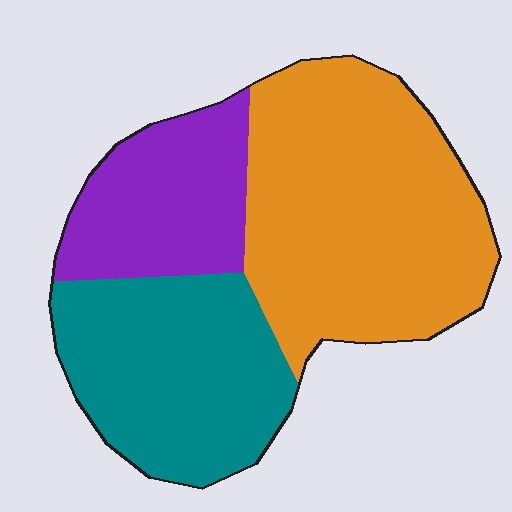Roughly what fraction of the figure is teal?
Teal takes up about one third (1/3) of the figure.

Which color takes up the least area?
Purple, at roughly 20%.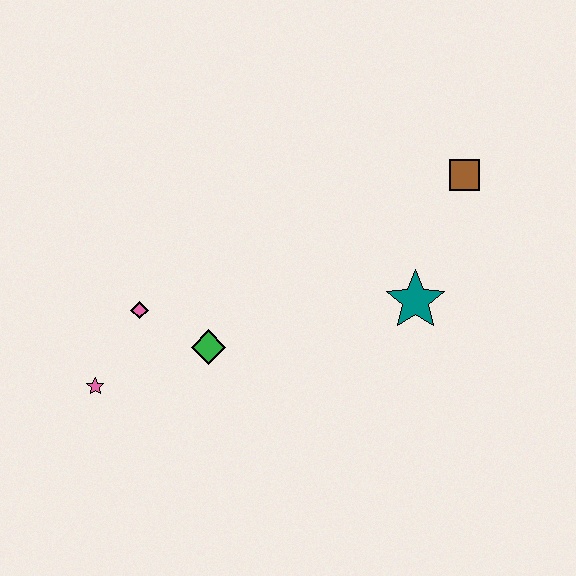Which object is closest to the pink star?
The pink diamond is closest to the pink star.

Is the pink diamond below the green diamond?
No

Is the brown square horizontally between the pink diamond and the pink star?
No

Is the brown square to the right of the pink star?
Yes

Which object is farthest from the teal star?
The pink star is farthest from the teal star.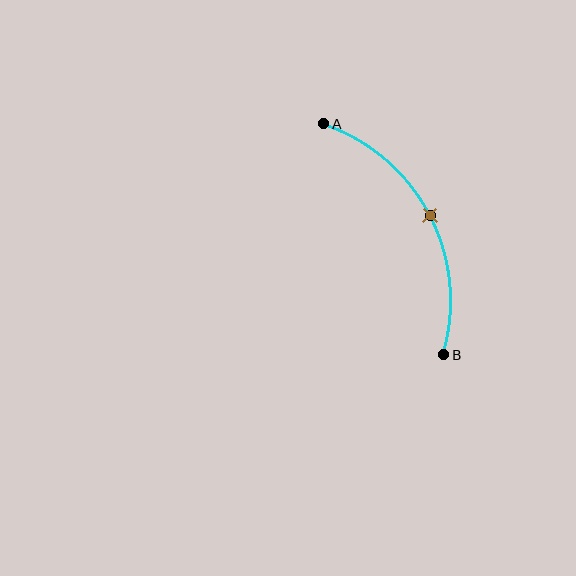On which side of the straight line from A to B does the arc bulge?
The arc bulges to the right of the straight line connecting A and B.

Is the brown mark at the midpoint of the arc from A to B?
Yes. The brown mark lies on the arc at equal arc-length from both A and B — it is the arc midpoint.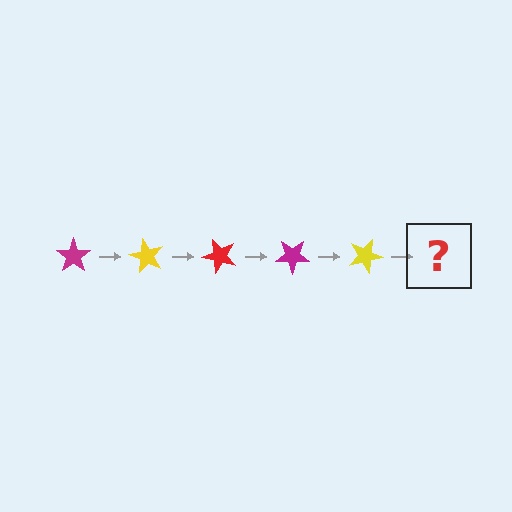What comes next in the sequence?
The next element should be a red star, rotated 300 degrees from the start.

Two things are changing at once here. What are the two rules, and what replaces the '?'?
The two rules are that it rotates 60 degrees each step and the color cycles through magenta, yellow, and red. The '?' should be a red star, rotated 300 degrees from the start.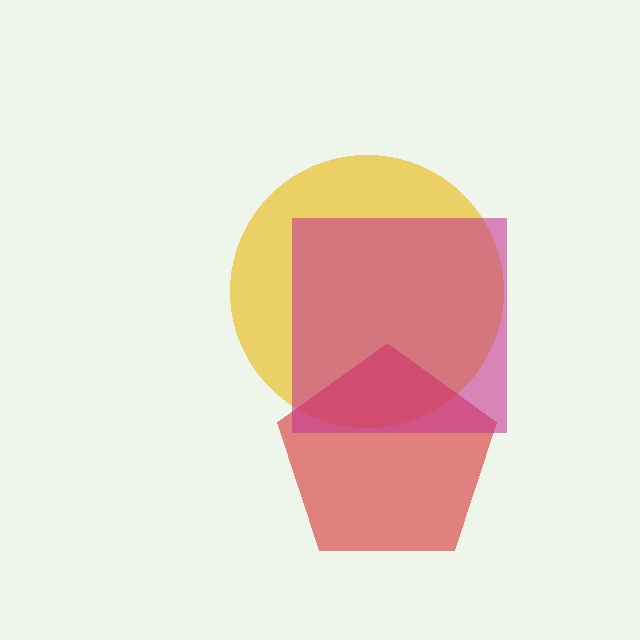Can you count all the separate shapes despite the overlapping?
Yes, there are 3 separate shapes.